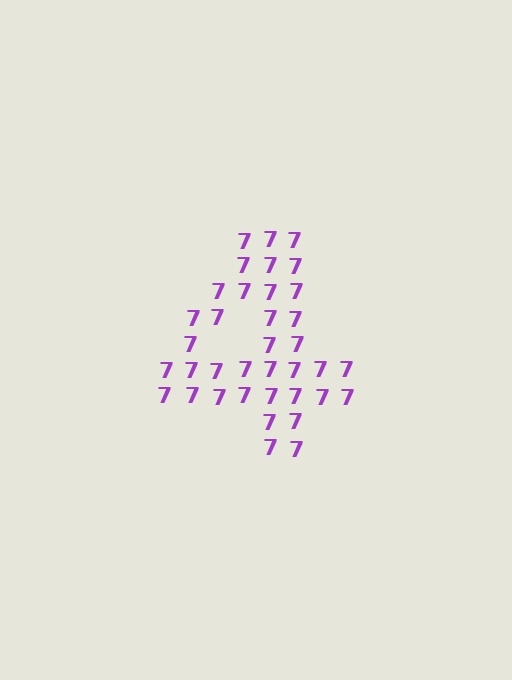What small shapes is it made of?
It is made of small digit 7's.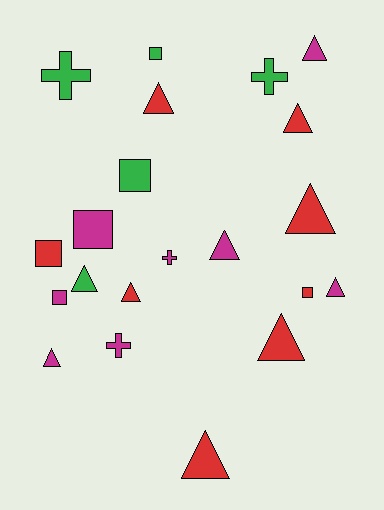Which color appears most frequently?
Red, with 8 objects.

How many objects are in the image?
There are 21 objects.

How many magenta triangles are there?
There are 4 magenta triangles.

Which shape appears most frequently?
Triangle, with 11 objects.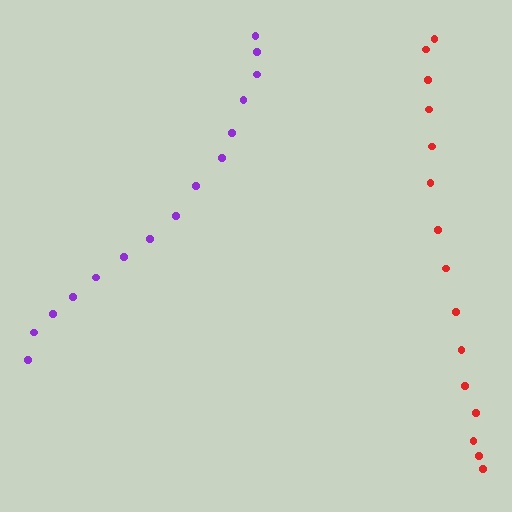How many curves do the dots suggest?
There are 2 distinct paths.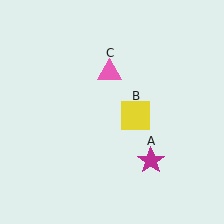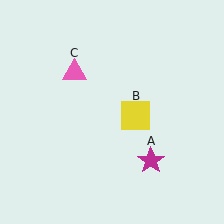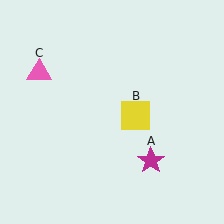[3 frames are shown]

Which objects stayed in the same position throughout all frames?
Magenta star (object A) and yellow square (object B) remained stationary.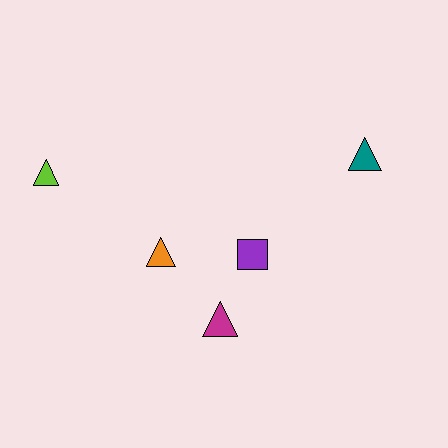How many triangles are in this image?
There are 4 triangles.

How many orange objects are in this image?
There is 1 orange object.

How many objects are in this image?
There are 5 objects.